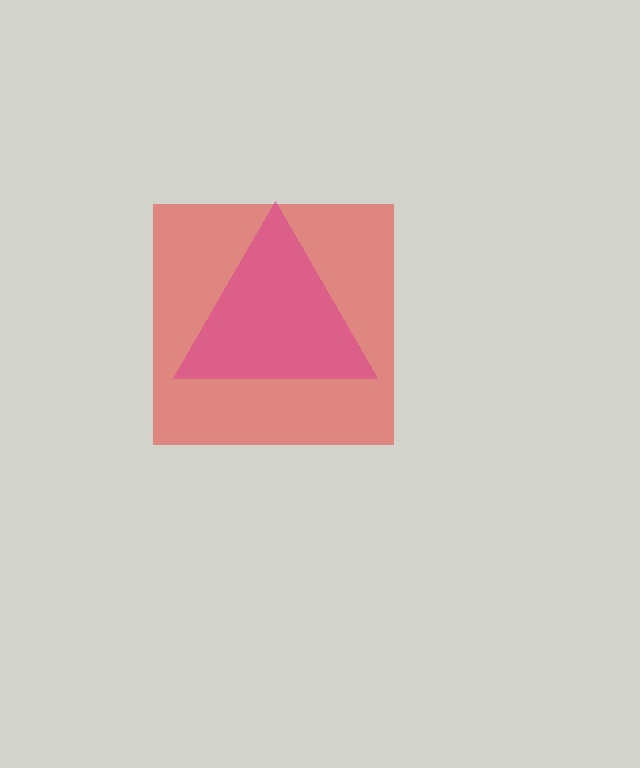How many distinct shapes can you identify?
There are 2 distinct shapes: a red square, a magenta triangle.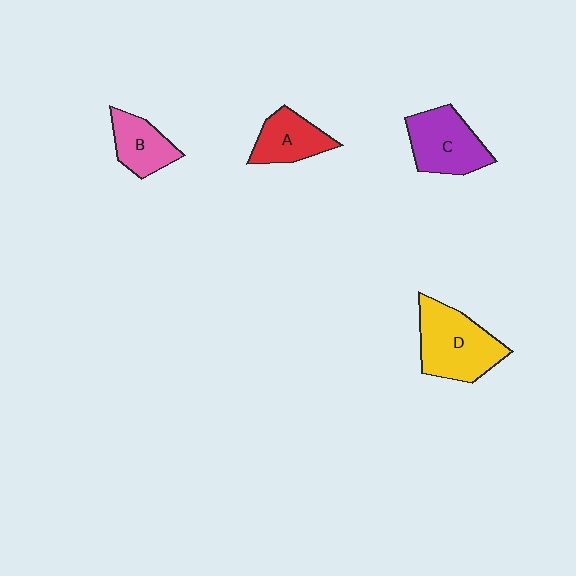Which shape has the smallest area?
Shape B (pink).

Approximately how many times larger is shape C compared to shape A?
Approximately 1.3 times.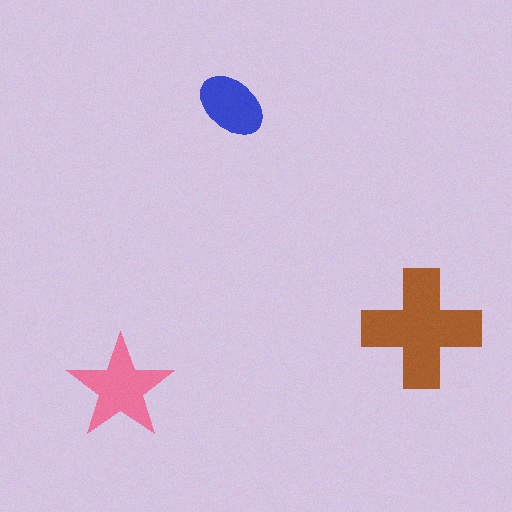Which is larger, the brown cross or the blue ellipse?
The brown cross.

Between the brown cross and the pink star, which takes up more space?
The brown cross.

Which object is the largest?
The brown cross.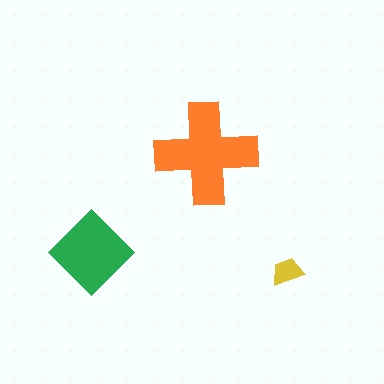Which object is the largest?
The orange cross.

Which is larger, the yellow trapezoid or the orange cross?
The orange cross.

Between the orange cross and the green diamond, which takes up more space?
The orange cross.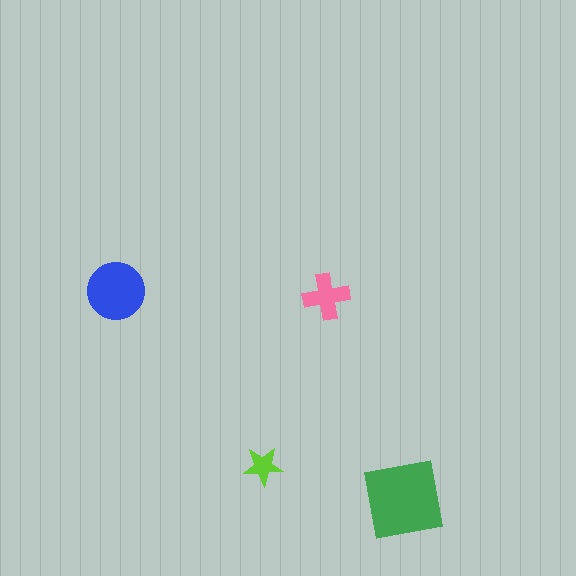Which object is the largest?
The green square.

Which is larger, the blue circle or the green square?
The green square.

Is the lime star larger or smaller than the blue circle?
Smaller.